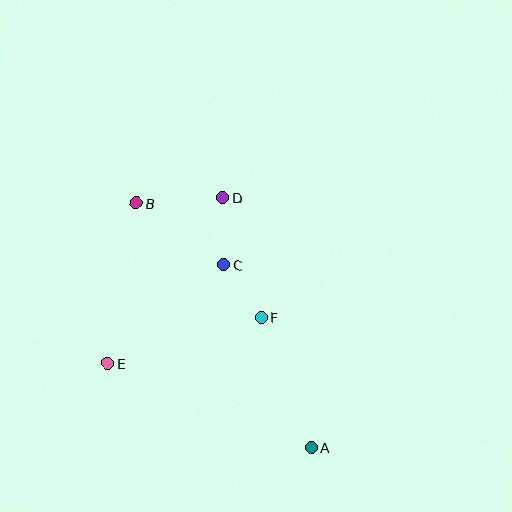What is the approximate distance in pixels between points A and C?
The distance between A and C is approximately 203 pixels.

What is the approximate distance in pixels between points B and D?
The distance between B and D is approximately 86 pixels.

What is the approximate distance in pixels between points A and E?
The distance between A and E is approximately 221 pixels.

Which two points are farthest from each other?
Points A and B are farthest from each other.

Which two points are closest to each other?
Points C and F are closest to each other.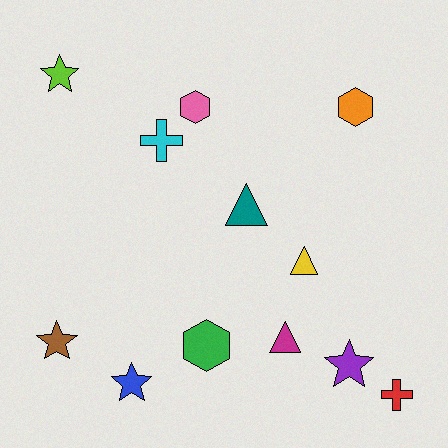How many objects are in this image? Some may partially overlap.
There are 12 objects.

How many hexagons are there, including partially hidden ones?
There are 3 hexagons.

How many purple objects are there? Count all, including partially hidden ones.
There is 1 purple object.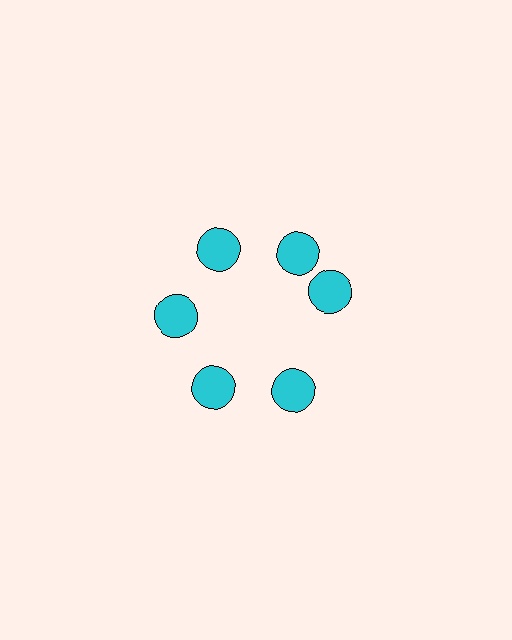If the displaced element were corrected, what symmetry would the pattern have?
It would have 6-fold rotational symmetry — the pattern would map onto itself every 60 degrees.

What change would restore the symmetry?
The symmetry would be restored by rotating it back into even spacing with its neighbors so that all 6 circles sit at equal angles and equal distance from the center.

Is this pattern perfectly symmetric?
No. The 6 cyan circles are arranged in a ring, but one element near the 3 o'clock position is rotated out of alignment along the ring, breaking the 6-fold rotational symmetry.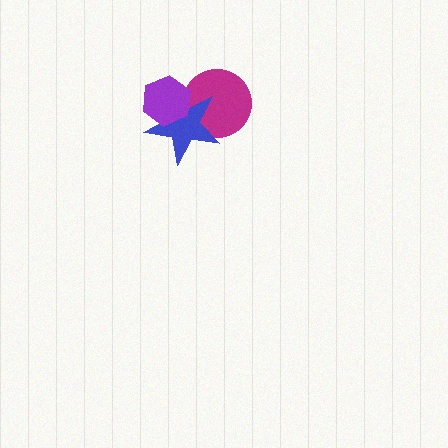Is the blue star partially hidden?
Yes, it is partially covered by another shape.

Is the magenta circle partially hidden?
Yes, it is partially covered by another shape.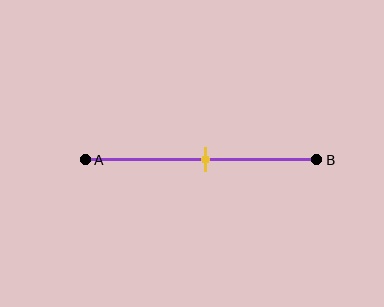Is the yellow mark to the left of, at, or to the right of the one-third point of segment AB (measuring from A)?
The yellow mark is to the right of the one-third point of segment AB.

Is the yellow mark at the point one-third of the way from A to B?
No, the mark is at about 50% from A, not at the 33% one-third point.